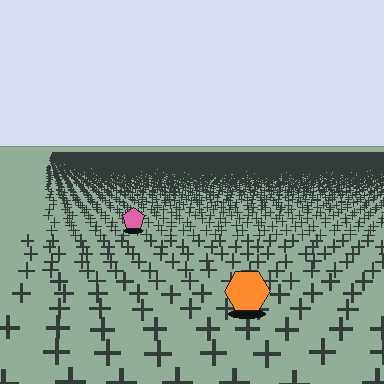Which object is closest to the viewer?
The orange hexagon is closest. The texture marks near it are larger and more spread out.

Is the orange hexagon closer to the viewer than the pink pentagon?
Yes. The orange hexagon is closer — you can tell from the texture gradient: the ground texture is coarser near it.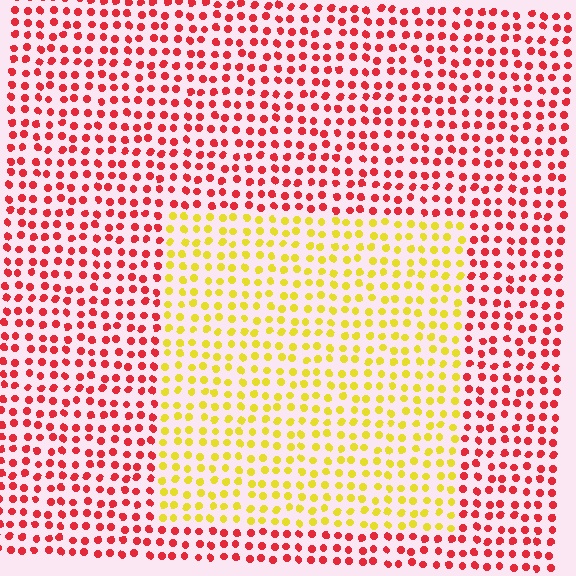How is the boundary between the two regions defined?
The boundary is defined purely by a slight shift in hue (about 63 degrees). Spacing, size, and orientation are identical on both sides.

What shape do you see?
I see a rectangle.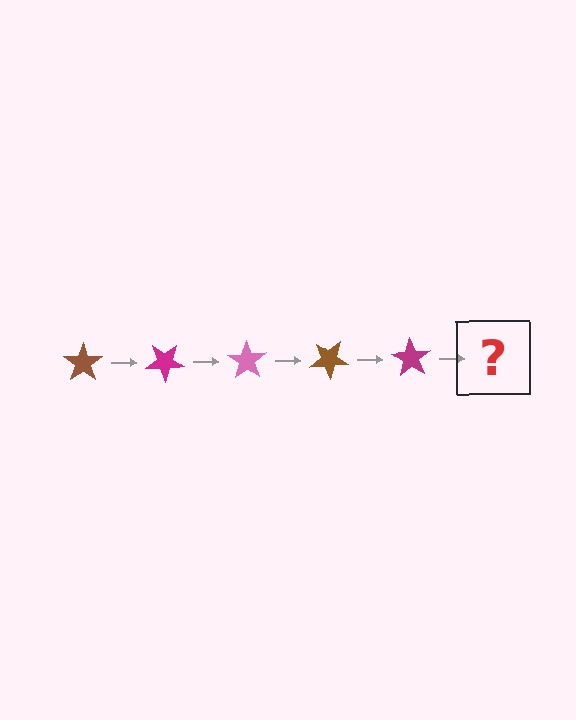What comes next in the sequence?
The next element should be a pink star, rotated 175 degrees from the start.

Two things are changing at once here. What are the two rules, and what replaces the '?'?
The two rules are that it rotates 35 degrees each step and the color cycles through brown, magenta, and pink. The '?' should be a pink star, rotated 175 degrees from the start.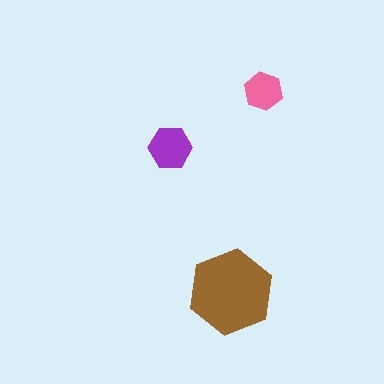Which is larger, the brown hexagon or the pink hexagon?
The brown one.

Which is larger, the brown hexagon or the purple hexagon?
The brown one.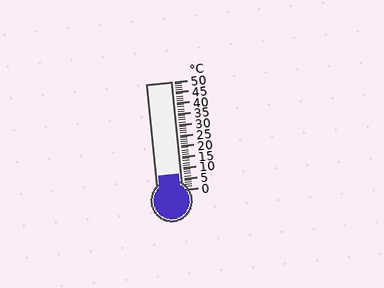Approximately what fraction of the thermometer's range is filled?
The thermometer is filled to approximately 15% of its range.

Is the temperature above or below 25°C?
The temperature is below 25°C.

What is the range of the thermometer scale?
The thermometer scale ranges from 0°C to 50°C.